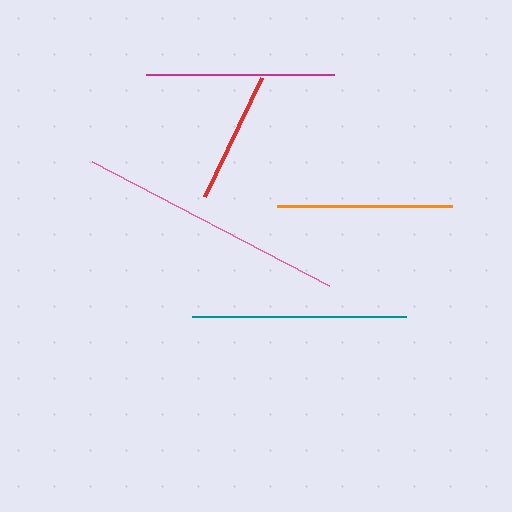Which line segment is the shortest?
The red line is the shortest at approximately 132 pixels.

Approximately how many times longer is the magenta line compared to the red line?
The magenta line is approximately 1.4 times the length of the red line.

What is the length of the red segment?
The red segment is approximately 132 pixels long.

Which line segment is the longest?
The pink line is the longest at approximately 268 pixels.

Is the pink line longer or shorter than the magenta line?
The pink line is longer than the magenta line.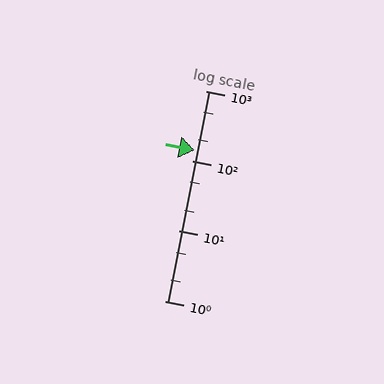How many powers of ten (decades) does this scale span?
The scale spans 3 decades, from 1 to 1000.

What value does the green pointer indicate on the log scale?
The pointer indicates approximately 140.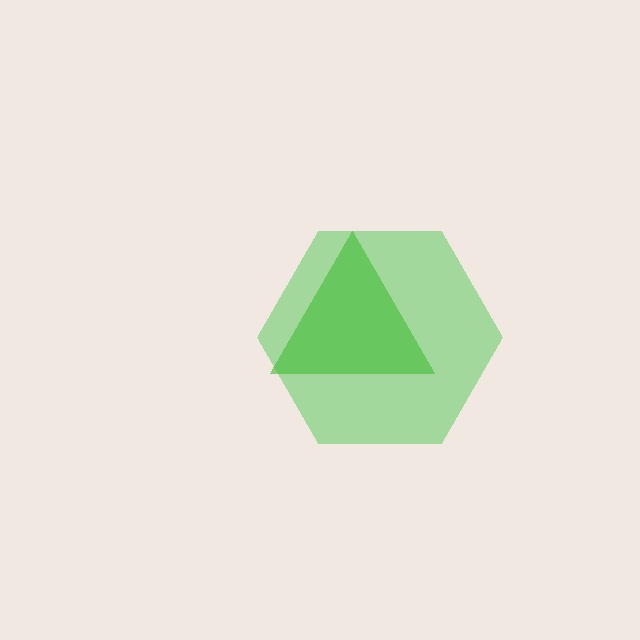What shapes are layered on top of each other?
The layered shapes are: a lime triangle, a green hexagon.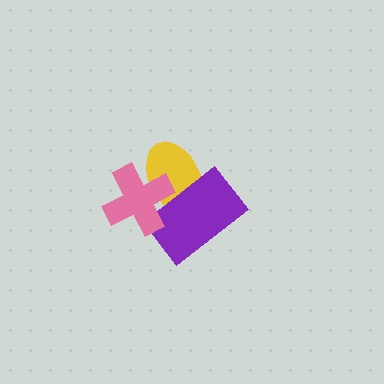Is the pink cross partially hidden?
No, no other shape covers it.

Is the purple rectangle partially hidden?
Yes, it is partially covered by another shape.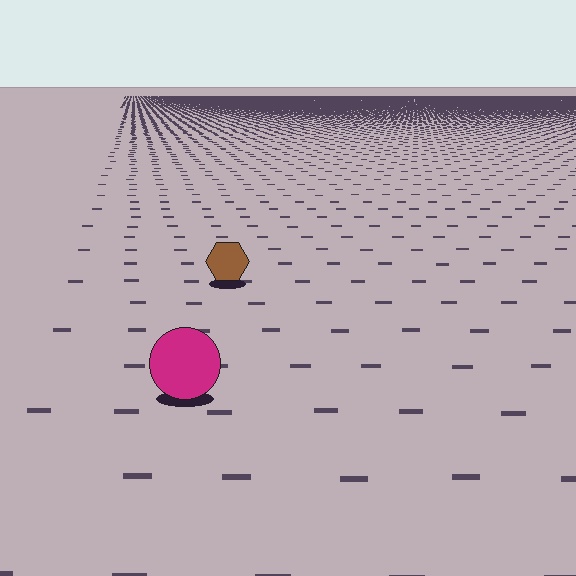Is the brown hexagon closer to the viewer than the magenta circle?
No. The magenta circle is closer — you can tell from the texture gradient: the ground texture is coarser near it.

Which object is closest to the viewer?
The magenta circle is closest. The texture marks near it are larger and more spread out.